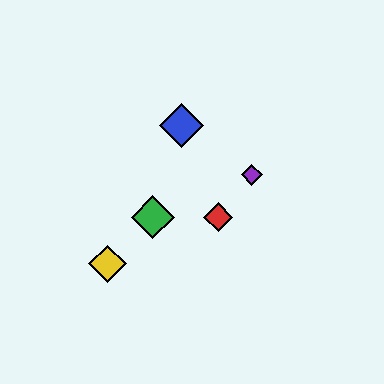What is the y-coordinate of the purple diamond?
The purple diamond is at y≈175.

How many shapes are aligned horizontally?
2 shapes (the red diamond, the green diamond) are aligned horizontally.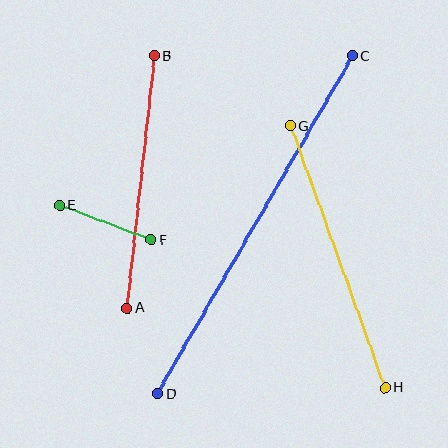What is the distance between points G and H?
The distance is approximately 279 pixels.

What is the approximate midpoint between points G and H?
The midpoint is at approximately (338, 257) pixels.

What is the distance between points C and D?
The distance is approximately 390 pixels.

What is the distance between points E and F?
The distance is approximately 98 pixels.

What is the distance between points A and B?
The distance is approximately 254 pixels.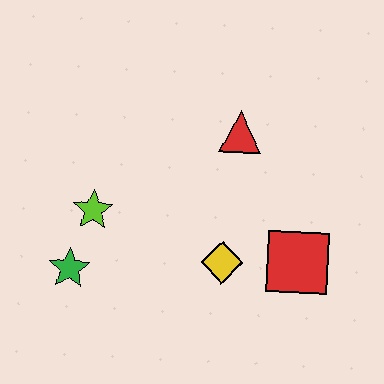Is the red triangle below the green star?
No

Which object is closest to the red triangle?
The yellow diamond is closest to the red triangle.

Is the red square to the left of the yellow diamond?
No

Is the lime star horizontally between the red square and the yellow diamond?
No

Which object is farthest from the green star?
The red square is farthest from the green star.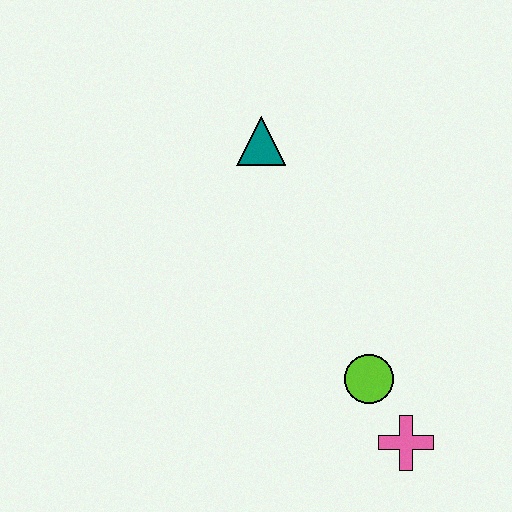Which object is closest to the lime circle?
The pink cross is closest to the lime circle.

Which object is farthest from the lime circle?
The teal triangle is farthest from the lime circle.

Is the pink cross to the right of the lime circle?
Yes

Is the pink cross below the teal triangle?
Yes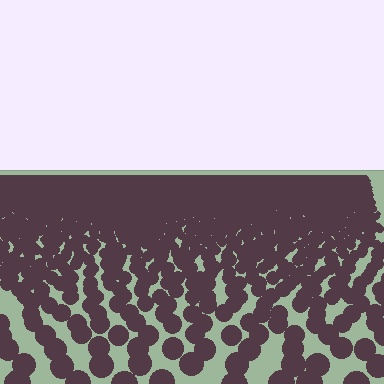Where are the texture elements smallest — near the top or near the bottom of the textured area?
Near the top.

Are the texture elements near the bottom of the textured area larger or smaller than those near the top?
Larger. Near the bottom, elements are closer to the viewer and appear at a bigger on-screen size.